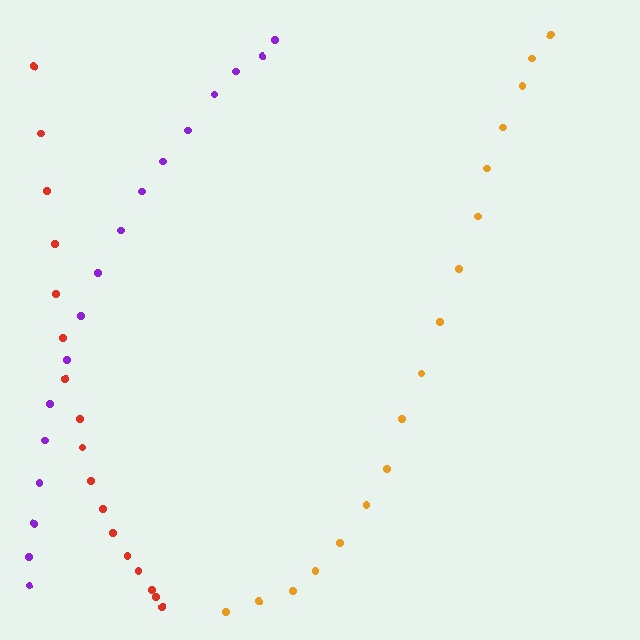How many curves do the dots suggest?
There are 3 distinct paths.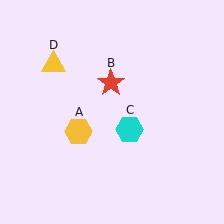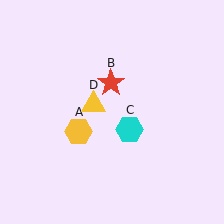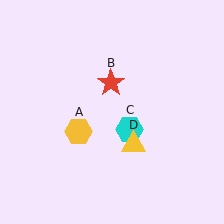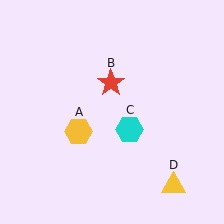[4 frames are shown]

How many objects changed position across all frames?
1 object changed position: yellow triangle (object D).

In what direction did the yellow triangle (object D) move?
The yellow triangle (object D) moved down and to the right.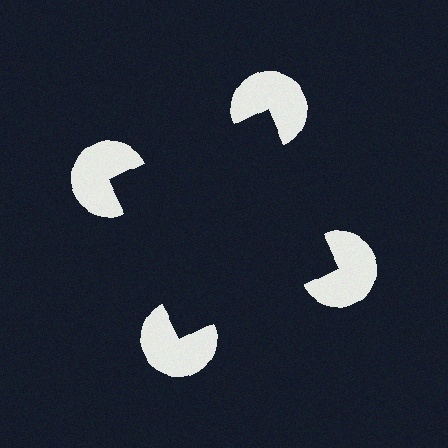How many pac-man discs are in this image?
There are 4 — one at each vertex of the illusory square.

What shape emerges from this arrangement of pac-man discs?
An illusory square — its edges are inferred from the aligned wedge cuts in the pac-man discs, not physically drawn.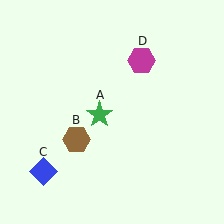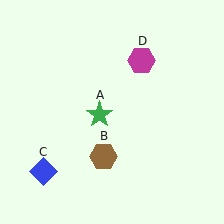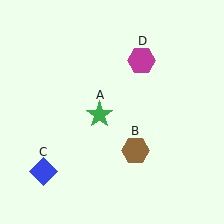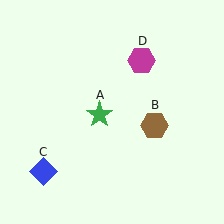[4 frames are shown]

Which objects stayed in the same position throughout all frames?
Green star (object A) and blue diamond (object C) and magenta hexagon (object D) remained stationary.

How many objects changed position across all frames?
1 object changed position: brown hexagon (object B).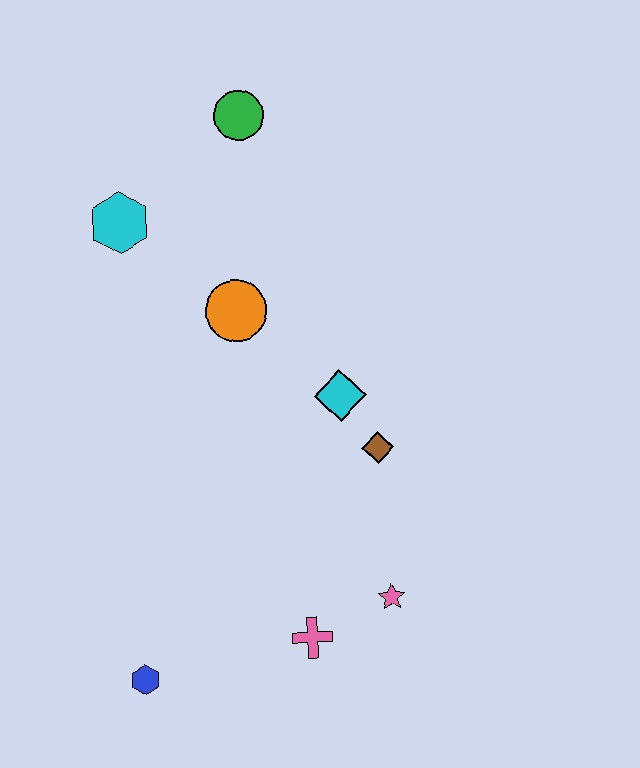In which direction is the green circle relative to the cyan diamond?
The green circle is above the cyan diamond.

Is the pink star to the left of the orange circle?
No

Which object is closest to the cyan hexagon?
The orange circle is closest to the cyan hexagon.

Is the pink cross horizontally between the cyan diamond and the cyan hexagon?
Yes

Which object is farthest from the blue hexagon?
The green circle is farthest from the blue hexagon.